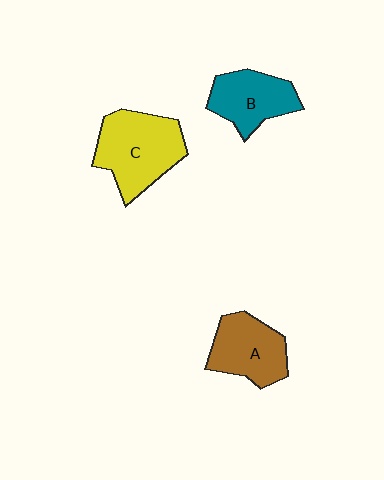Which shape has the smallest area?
Shape B (teal).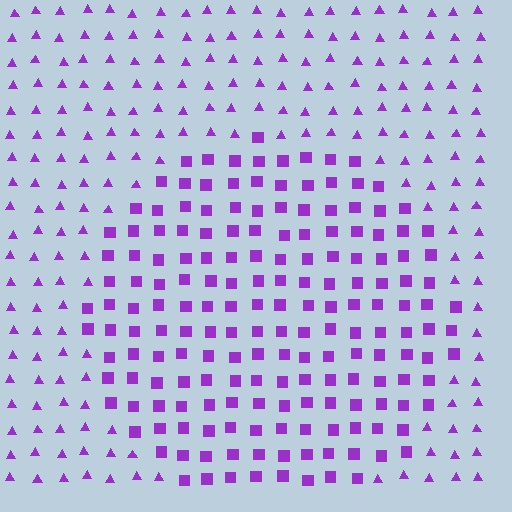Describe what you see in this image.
The image is filled with small purple elements arranged in a uniform grid. A circle-shaped region contains squares, while the surrounding area contains triangles. The boundary is defined purely by the change in element shape.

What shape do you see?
I see a circle.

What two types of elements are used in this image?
The image uses squares inside the circle region and triangles outside it.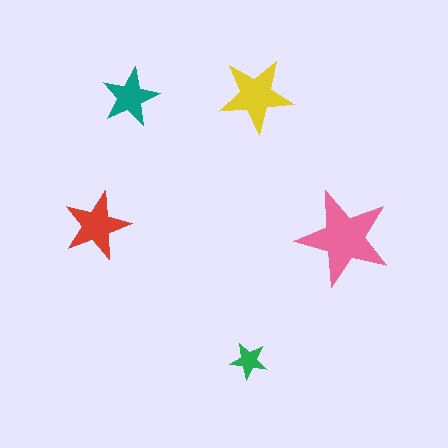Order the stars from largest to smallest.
the pink one, the yellow one, the red one, the teal one, the green one.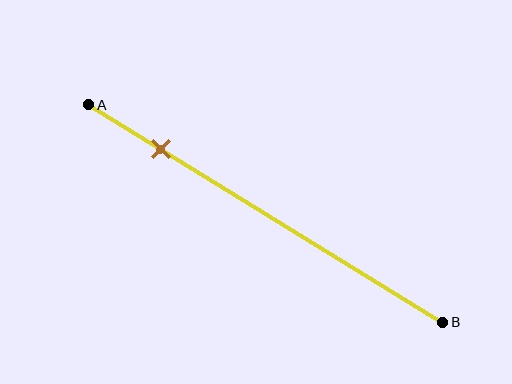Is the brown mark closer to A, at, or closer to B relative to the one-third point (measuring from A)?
The brown mark is closer to point A than the one-third point of segment AB.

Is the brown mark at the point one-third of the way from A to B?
No, the mark is at about 20% from A, not at the 33% one-third point.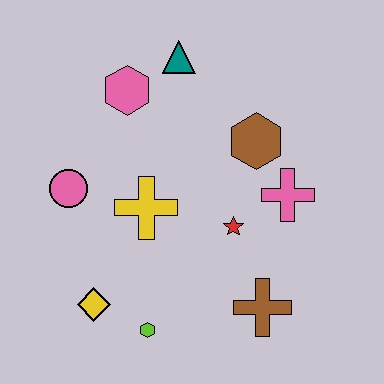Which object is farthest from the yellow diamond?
The teal triangle is farthest from the yellow diamond.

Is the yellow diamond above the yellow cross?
No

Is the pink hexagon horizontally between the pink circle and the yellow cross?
Yes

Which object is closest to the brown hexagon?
The pink cross is closest to the brown hexagon.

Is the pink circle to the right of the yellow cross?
No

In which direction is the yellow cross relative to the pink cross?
The yellow cross is to the left of the pink cross.